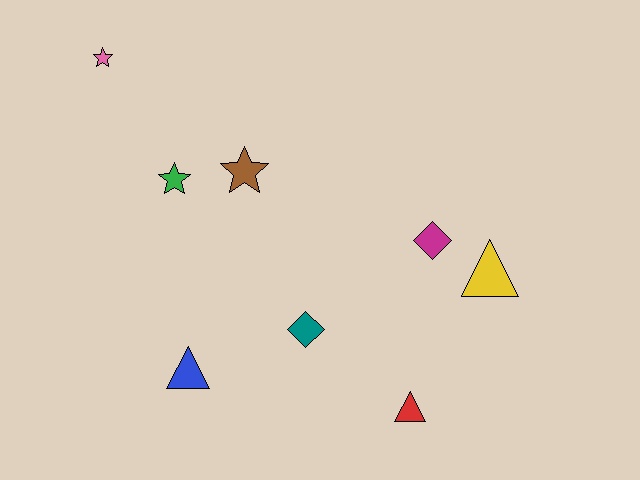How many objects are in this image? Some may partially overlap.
There are 8 objects.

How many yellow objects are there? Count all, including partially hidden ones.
There is 1 yellow object.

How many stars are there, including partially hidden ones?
There are 3 stars.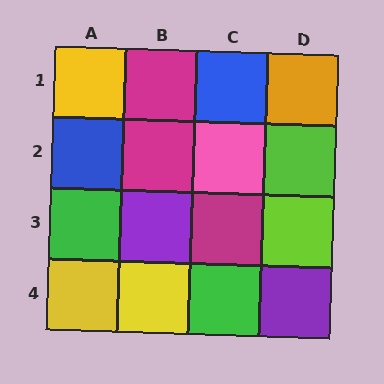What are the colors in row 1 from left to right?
Yellow, magenta, blue, orange.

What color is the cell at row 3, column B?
Purple.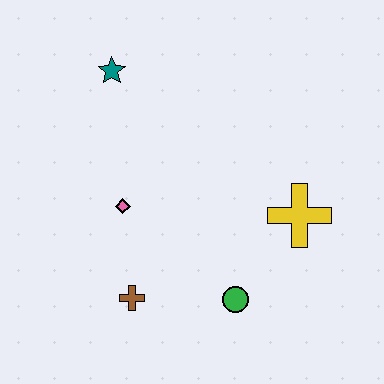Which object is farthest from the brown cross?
The teal star is farthest from the brown cross.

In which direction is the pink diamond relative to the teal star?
The pink diamond is below the teal star.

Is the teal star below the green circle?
No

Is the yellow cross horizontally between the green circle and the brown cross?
No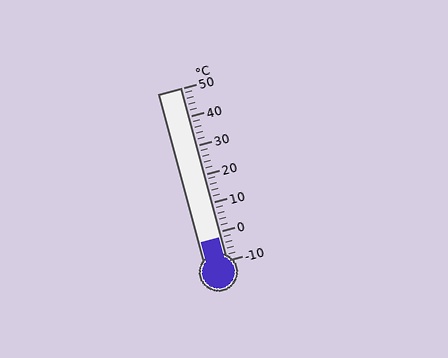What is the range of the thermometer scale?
The thermometer scale ranges from -10°C to 50°C.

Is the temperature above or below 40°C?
The temperature is below 40°C.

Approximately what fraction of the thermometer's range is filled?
The thermometer is filled to approximately 15% of its range.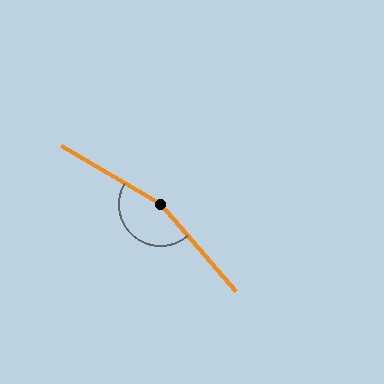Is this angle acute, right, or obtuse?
It is obtuse.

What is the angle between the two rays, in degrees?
Approximately 161 degrees.